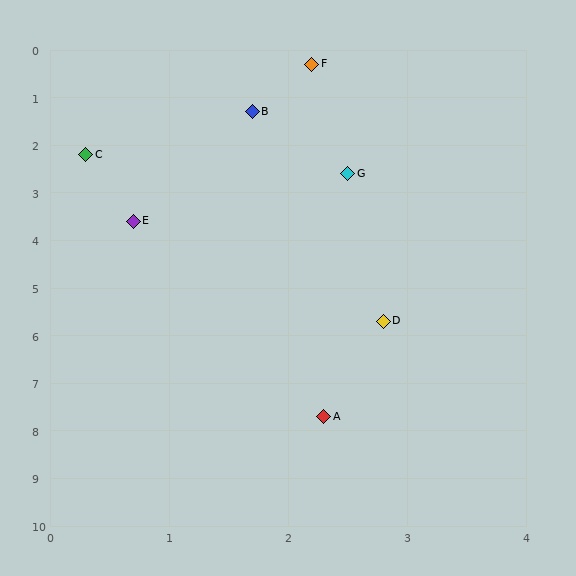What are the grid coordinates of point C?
Point C is at approximately (0.3, 2.2).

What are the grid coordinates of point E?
Point E is at approximately (0.7, 3.6).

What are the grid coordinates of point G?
Point G is at approximately (2.5, 2.6).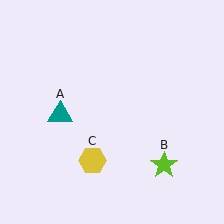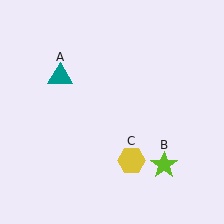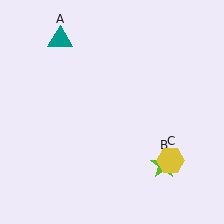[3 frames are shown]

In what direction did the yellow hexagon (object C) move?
The yellow hexagon (object C) moved right.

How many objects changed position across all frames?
2 objects changed position: teal triangle (object A), yellow hexagon (object C).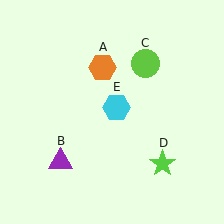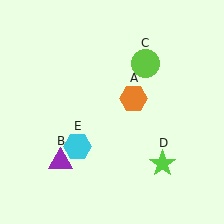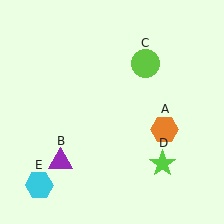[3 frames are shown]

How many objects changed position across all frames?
2 objects changed position: orange hexagon (object A), cyan hexagon (object E).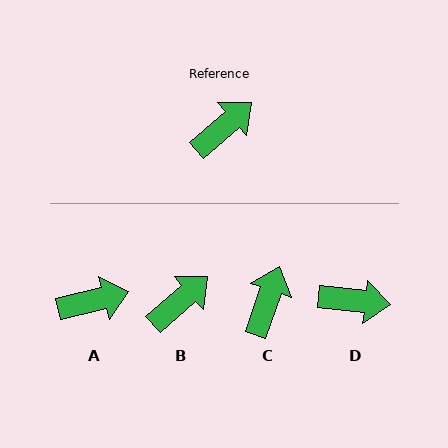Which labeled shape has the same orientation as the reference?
B.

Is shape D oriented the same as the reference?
No, it is off by about 47 degrees.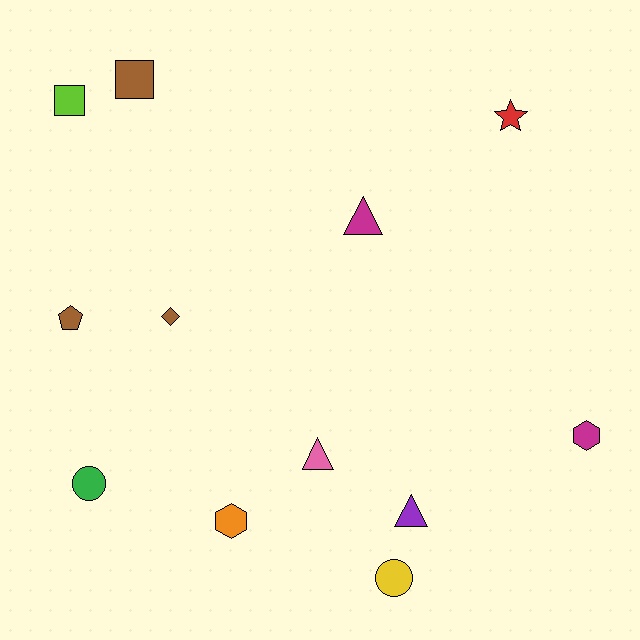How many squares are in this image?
There are 2 squares.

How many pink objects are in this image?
There is 1 pink object.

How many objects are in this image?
There are 12 objects.